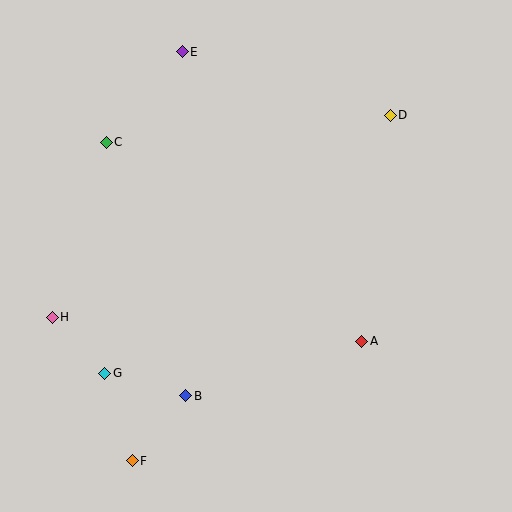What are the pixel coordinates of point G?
Point G is at (105, 373).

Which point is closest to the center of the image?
Point A at (362, 341) is closest to the center.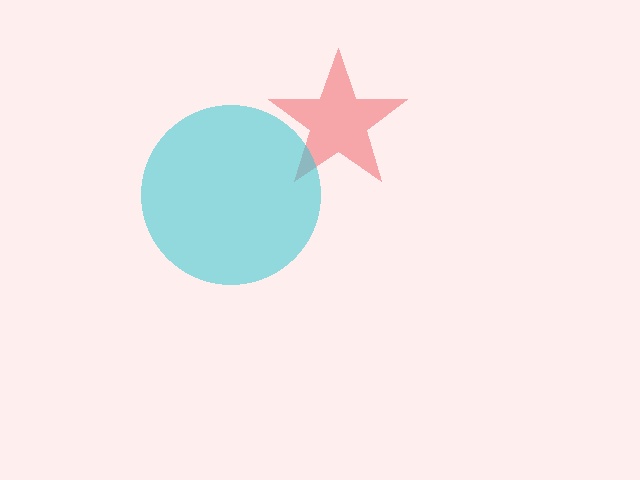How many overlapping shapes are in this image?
There are 2 overlapping shapes in the image.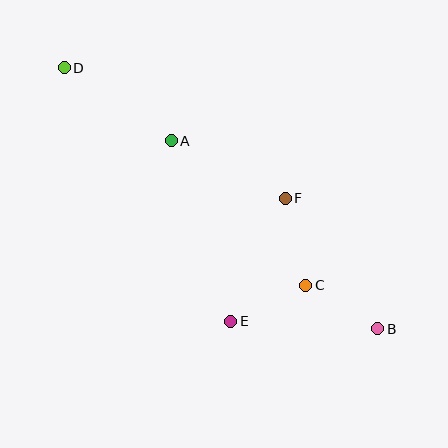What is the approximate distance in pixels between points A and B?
The distance between A and B is approximately 279 pixels.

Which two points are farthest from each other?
Points B and D are farthest from each other.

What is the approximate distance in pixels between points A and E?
The distance between A and E is approximately 190 pixels.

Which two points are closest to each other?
Points C and E are closest to each other.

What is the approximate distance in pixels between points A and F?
The distance between A and F is approximately 128 pixels.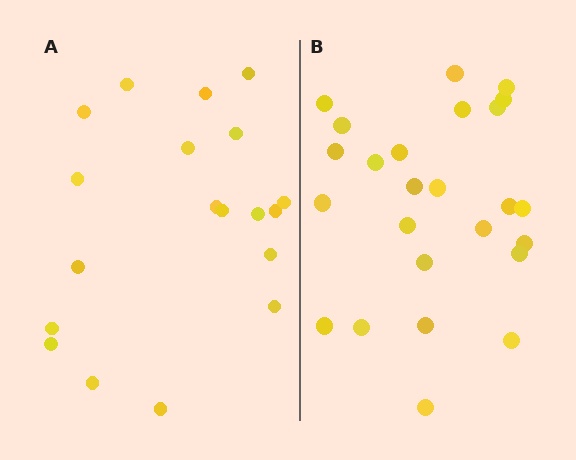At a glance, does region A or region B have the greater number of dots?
Region B (the right region) has more dots.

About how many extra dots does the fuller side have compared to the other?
Region B has about 6 more dots than region A.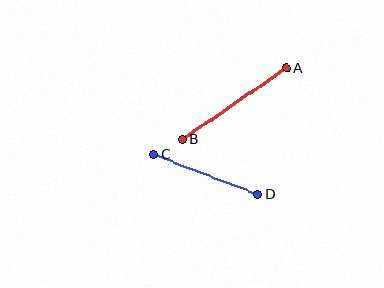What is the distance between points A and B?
The distance is approximately 126 pixels.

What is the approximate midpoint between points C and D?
The midpoint is at approximately (206, 174) pixels.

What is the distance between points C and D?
The distance is approximately 111 pixels.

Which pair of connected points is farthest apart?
Points A and B are farthest apart.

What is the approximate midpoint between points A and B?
The midpoint is at approximately (234, 103) pixels.